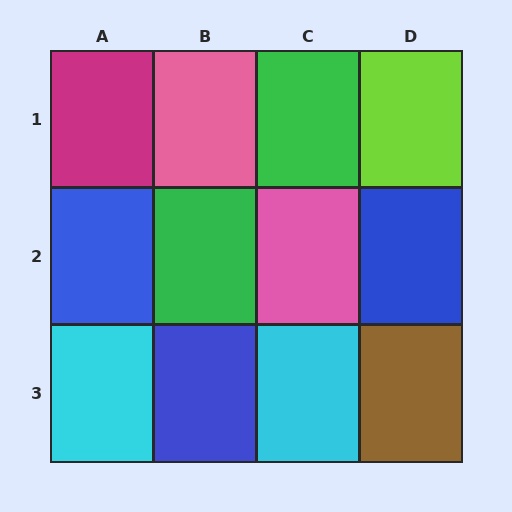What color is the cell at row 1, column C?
Green.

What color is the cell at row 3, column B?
Blue.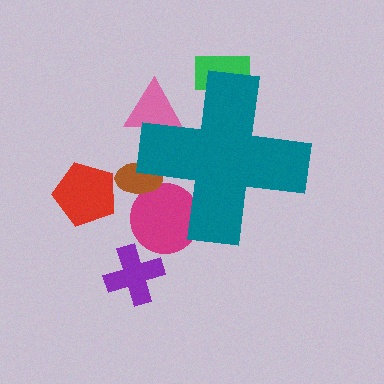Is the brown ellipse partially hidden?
Yes, the brown ellipse is partially hidden behind the teal cross.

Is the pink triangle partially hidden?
Yes, the pink triangle is partially hidden behind the teal cross.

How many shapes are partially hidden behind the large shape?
4 shapes are partially hidden.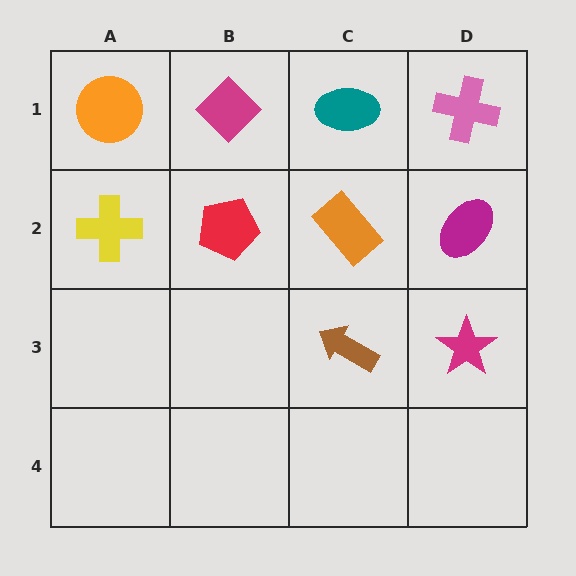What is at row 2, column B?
A red pentagon.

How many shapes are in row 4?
0 shapes.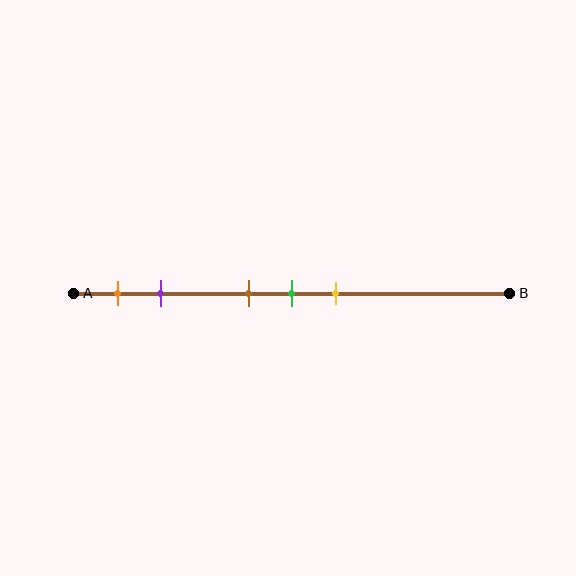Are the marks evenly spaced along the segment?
No, the marks are not evenly spaced.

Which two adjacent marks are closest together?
The brown and green marks are the closest adjacent pair.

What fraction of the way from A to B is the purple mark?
The purple mark is approximately 20% (0.2) of the way from A to B.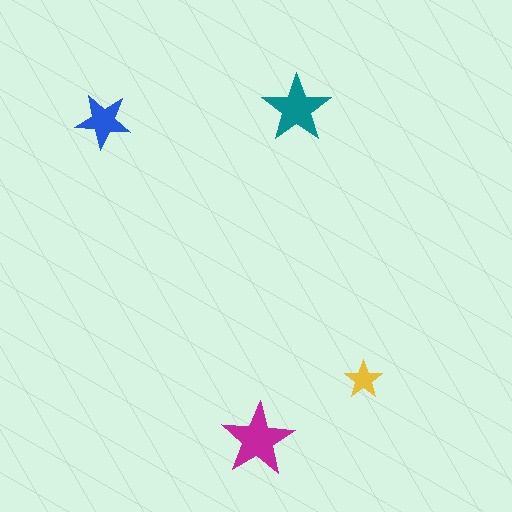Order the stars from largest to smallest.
the magenta one, the teal one, the blue one, the yellow one.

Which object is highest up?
The teal star is topmost.